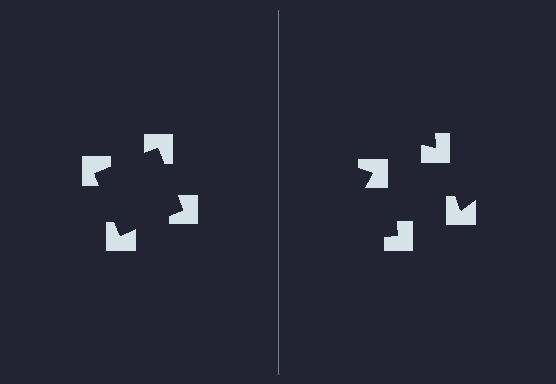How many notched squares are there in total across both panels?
8 — 4 on each side.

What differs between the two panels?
The notched squares are positioned identically on both sides; only the wedge orientations differ. On the left they align to a square; on the right they are misaligned.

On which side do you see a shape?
An illusory square appears on the left side. On the right side the wedge cuts are rotated, so no coherent shape forms.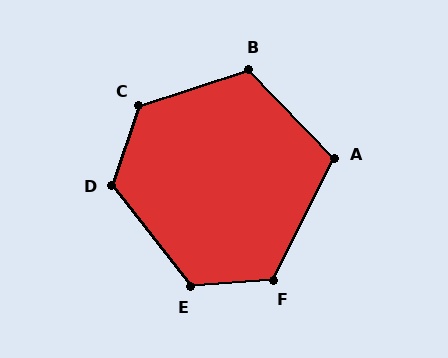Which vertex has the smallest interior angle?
A, at approximately 109 degrees.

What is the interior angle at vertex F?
Approximately 121 degrees (obtuse).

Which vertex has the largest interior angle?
C, at approximately 127 degrees.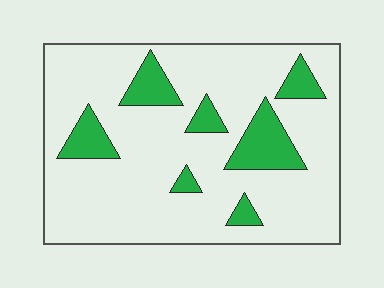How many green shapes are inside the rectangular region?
7.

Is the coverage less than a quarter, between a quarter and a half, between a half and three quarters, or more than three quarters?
Less than a quarter.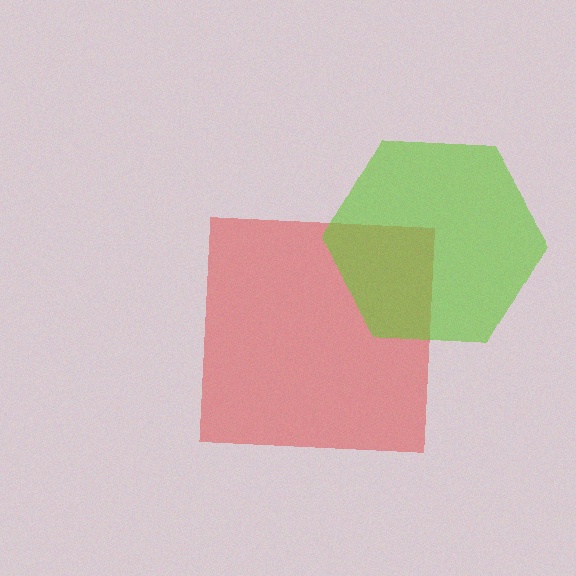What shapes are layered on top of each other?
The layered shapes are: a red square, a lime hexagon.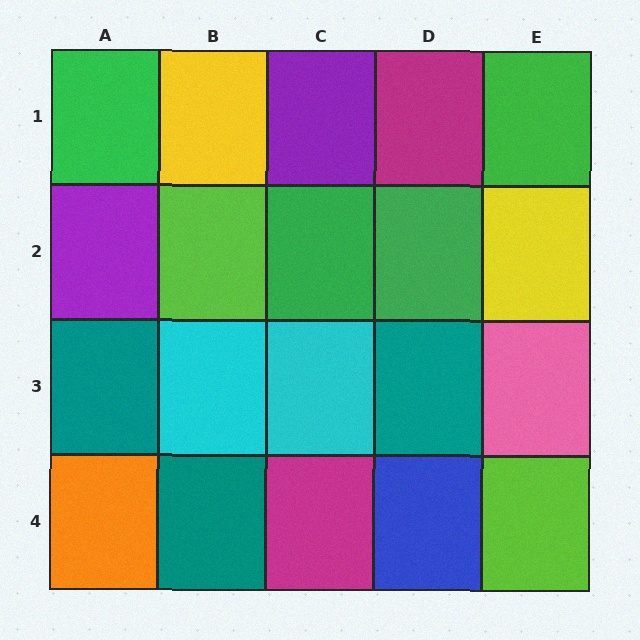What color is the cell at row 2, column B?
Lime.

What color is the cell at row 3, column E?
Pink.